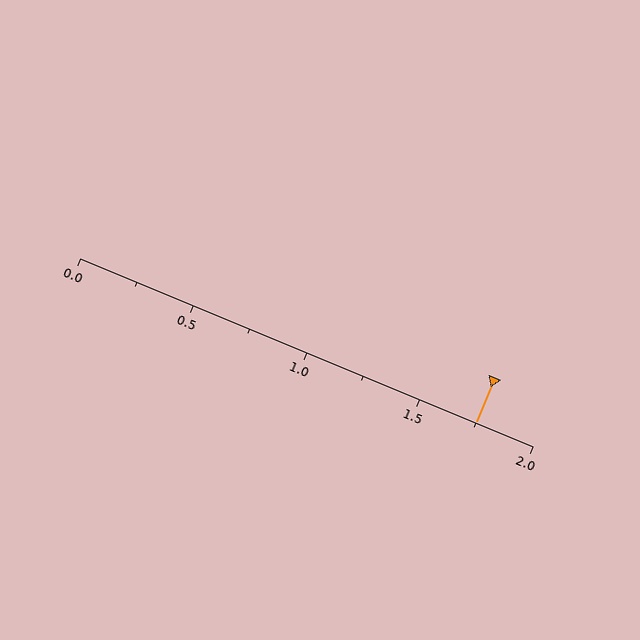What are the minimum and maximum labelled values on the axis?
The axis runs from 0.0 to 2.0.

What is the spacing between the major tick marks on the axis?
The major ticks are spaced 0.5 apart.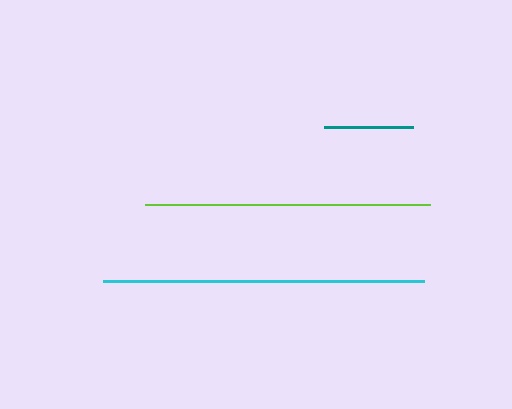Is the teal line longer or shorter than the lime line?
The lime line is longer than the teal line.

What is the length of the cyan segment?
The cyan segment is approximately 322 pixels long.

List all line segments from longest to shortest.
From longest to shortest: cyan, lime, teal.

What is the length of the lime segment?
The lime segment is approximately 285 pixels long.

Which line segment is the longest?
The cyan line is the longest at approximately 322 pixels.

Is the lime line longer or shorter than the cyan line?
The cyan line is longer than the lime line.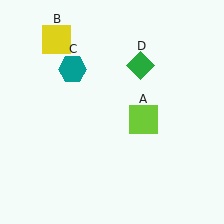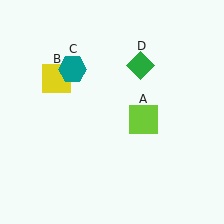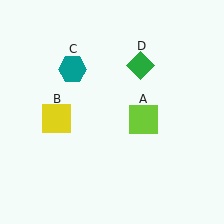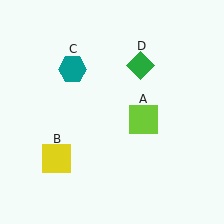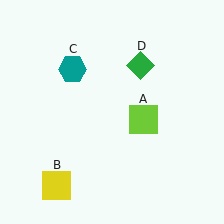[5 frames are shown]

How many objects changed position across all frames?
1 object changed position: yellow square (object B).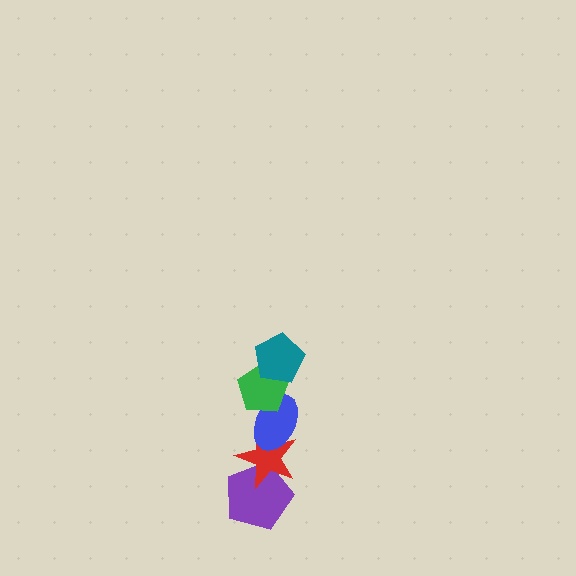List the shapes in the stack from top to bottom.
From top to bottom: the teal pentagon, the green pentagon, the blue ellipse, the red star, the purple pentagon.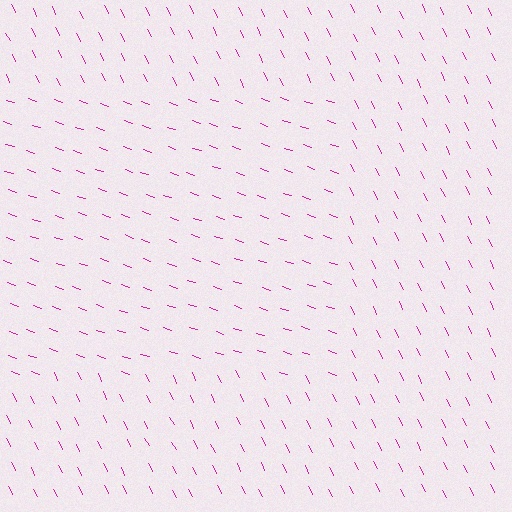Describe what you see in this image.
The image is filled with small magenta line segments. A rectangle region in the image has lines oriented differently from the surrounding lines, creating a visible texture boundary.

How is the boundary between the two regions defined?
The boundary is defined purely by a change in line orientation (approximately 45 degrees difference). All lines are the same color and thickness.